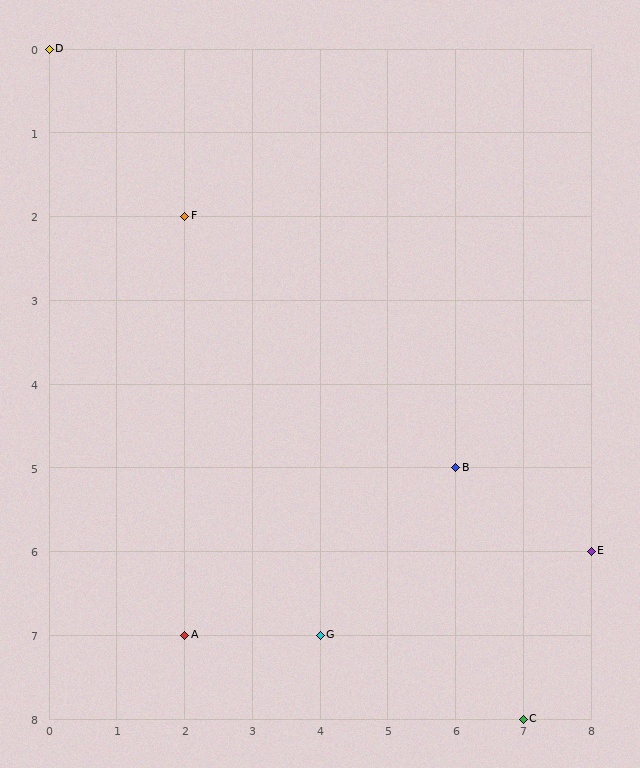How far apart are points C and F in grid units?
Points C and F are 5 columns and 6 rows apart (about 7.8 grid units diagonally).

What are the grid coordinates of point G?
Point G is at grid coordinates (4, 7).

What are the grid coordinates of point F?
Point F is at grid coordinates (2, 2).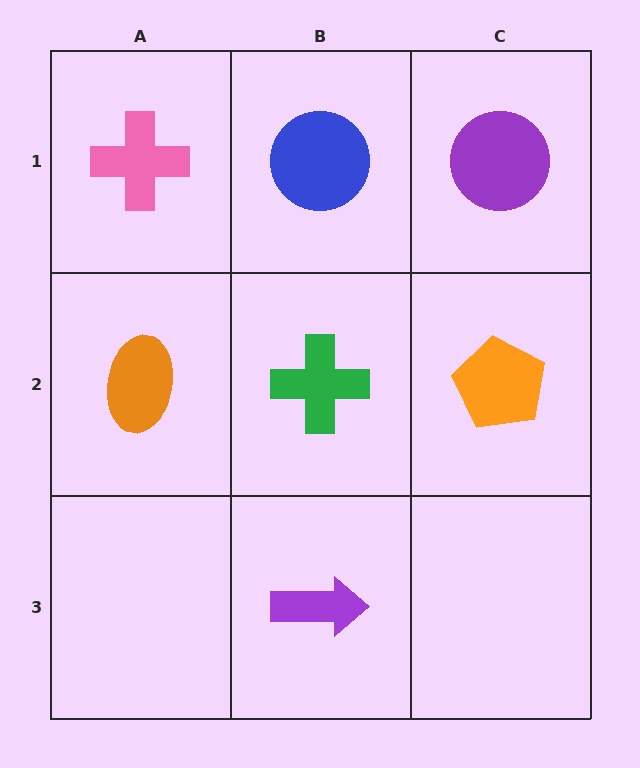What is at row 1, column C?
A purple circle.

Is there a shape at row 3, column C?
No, that cell is empty.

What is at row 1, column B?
A blue circle.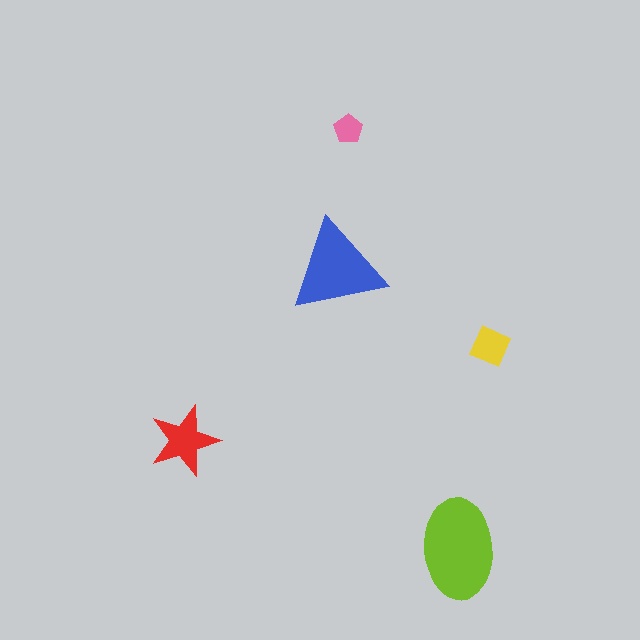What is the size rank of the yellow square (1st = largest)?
4th.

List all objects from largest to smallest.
The lime ellipse, the blue triangle, the red star, the yellow square, the pink pentagon.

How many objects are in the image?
There are 5 objects in the image.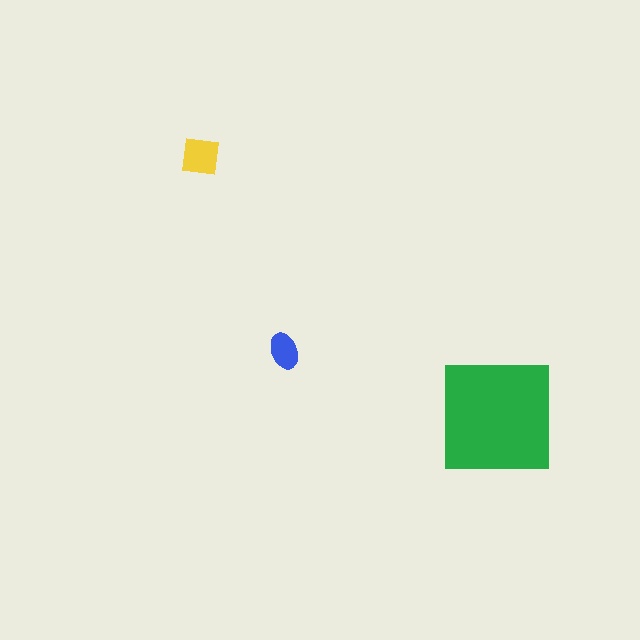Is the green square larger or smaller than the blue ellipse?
Larger.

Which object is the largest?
The green square.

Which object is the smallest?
The blue ellipse.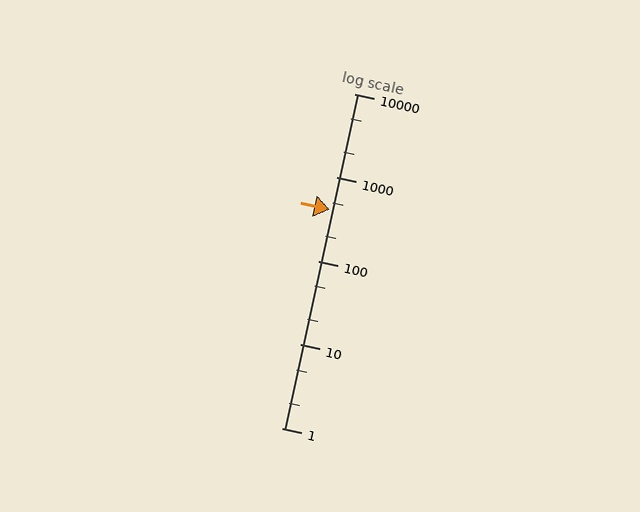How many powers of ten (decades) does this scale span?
The scale spans 4 decades, from 1 to 10000.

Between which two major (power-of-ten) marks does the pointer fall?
The pointer is between 100 and 1000.